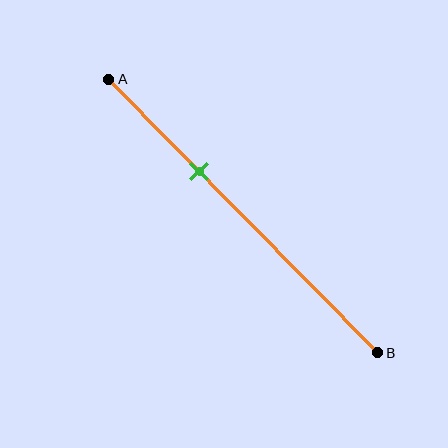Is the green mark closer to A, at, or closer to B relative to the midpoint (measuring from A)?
The green mark is closer to point A than the midpoint of segment AB.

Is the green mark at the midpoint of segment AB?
No, the mark is at about 35% from A, not at the 50% midpoint.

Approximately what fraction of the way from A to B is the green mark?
The green mark is approximately 35% of the way from A to B.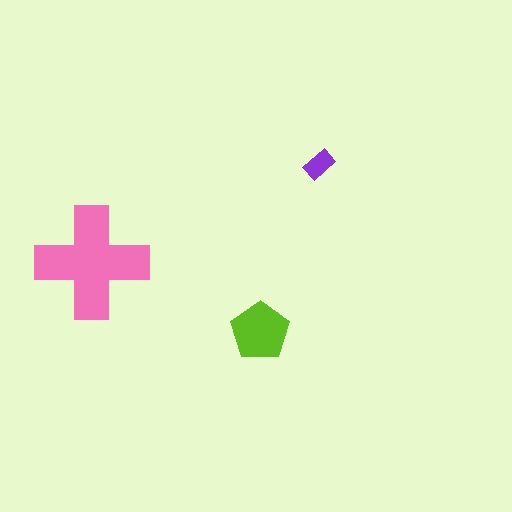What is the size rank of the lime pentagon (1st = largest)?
2nd.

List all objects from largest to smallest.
The pink cross, the lime pentagon, the purple rectangle.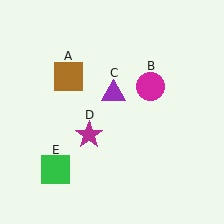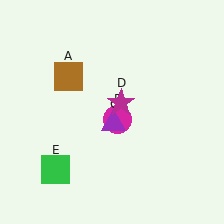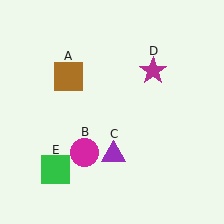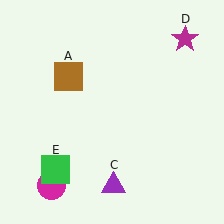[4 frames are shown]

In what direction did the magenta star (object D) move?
The magenta star (object D) moved up and to the right.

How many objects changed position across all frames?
3 objects changed position: magenta circle (object B), purple triangle (object C), magenta star (object D).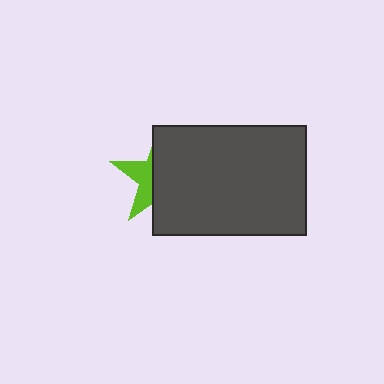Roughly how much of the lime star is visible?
A small part of it is visible (roughly 34%).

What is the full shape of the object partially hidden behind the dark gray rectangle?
The partially hidden object is a lime star.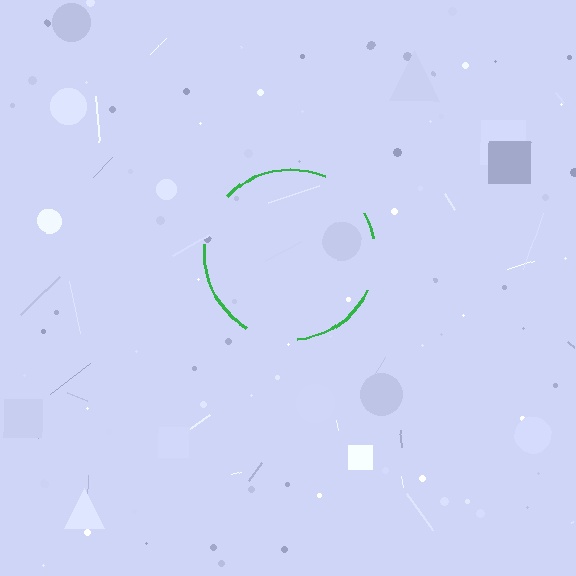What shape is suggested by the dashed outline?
The dashed outline suggests a circle.